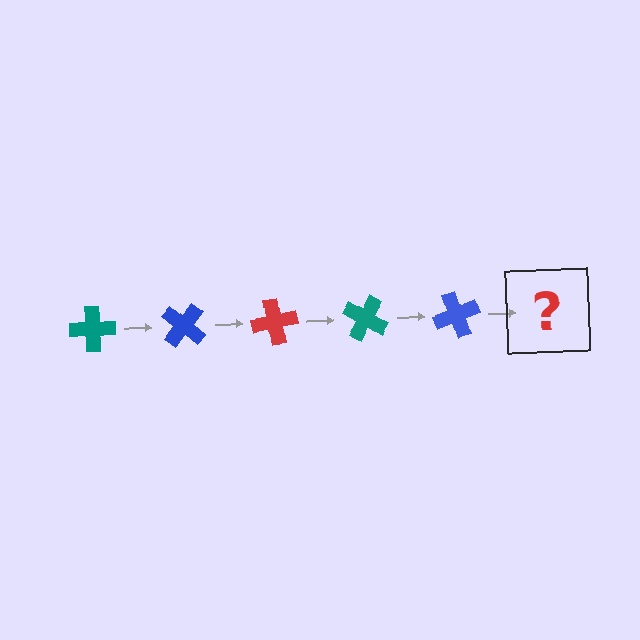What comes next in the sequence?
The next element should be a red cross, rotated 200 degrees from the start.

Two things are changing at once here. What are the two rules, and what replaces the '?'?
The two rules are that it rotates 40 degrees each step and the color cycles through teal, blue, and red. The '?' should be a red cross, rotated 200 degrees from the start.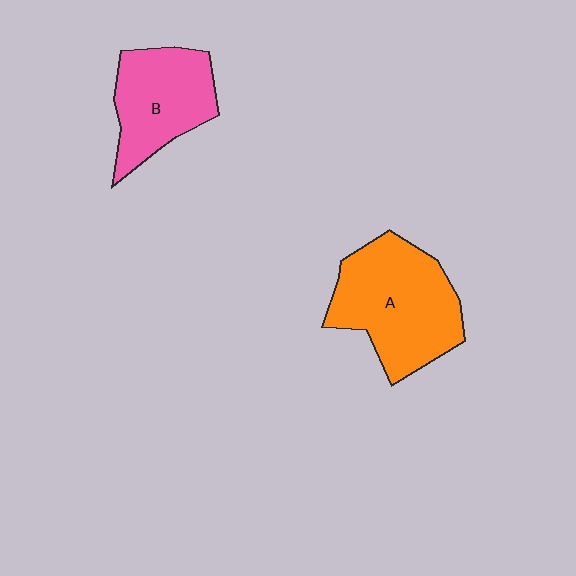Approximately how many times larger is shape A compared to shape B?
Approximately 1.4 times.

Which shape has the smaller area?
Shape B (pink).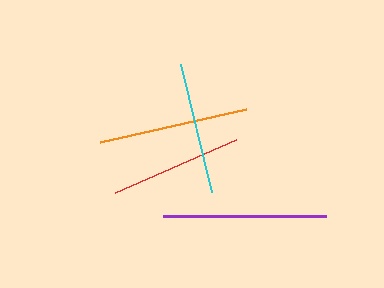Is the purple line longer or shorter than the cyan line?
The purple line is longer than the cyan line.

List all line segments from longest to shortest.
From longest to shortest: purple, orange, red, cyan.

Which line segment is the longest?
The purple line is the longest at approximately 162 pixels.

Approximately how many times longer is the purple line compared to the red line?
The purple line is approximately 1.2 times the length of the red line.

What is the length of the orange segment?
The orange segment is approximately 150 pixels long.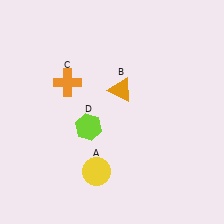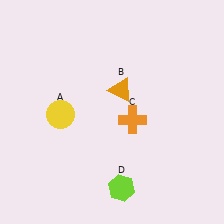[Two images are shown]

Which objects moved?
The objects that moved are: the yellow circle (A), the orange cross (C), the lime hexagon (D).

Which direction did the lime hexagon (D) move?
The lime hexagon (D) moved down.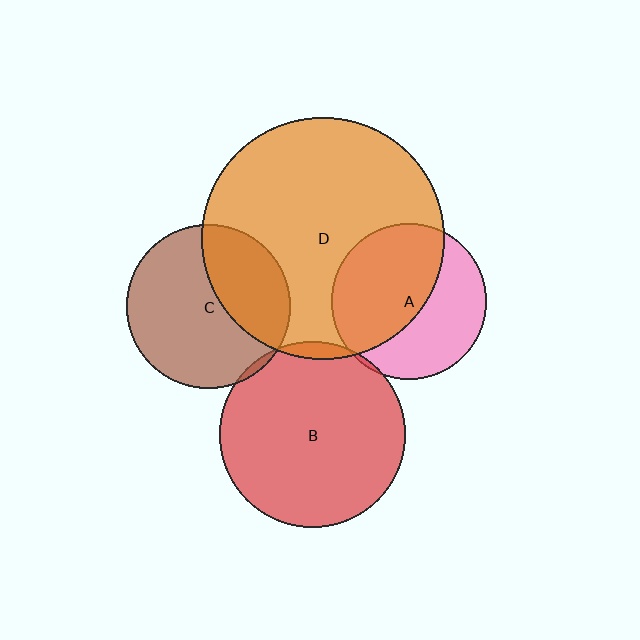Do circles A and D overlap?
Yes.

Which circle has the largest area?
Circle D (orange).